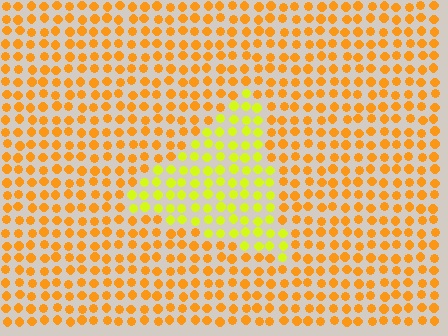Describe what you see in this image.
The image is filled with small orange elements in a uniform arrangement. A triangle-shaped region is visible where the elements are tinted to a slightly different hue, forming a subtle color boundary.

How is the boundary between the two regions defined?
The boundary is defined purely by a slight shift in hue (about 36 degrees). Spacing, size, and orientation are identical on both sides.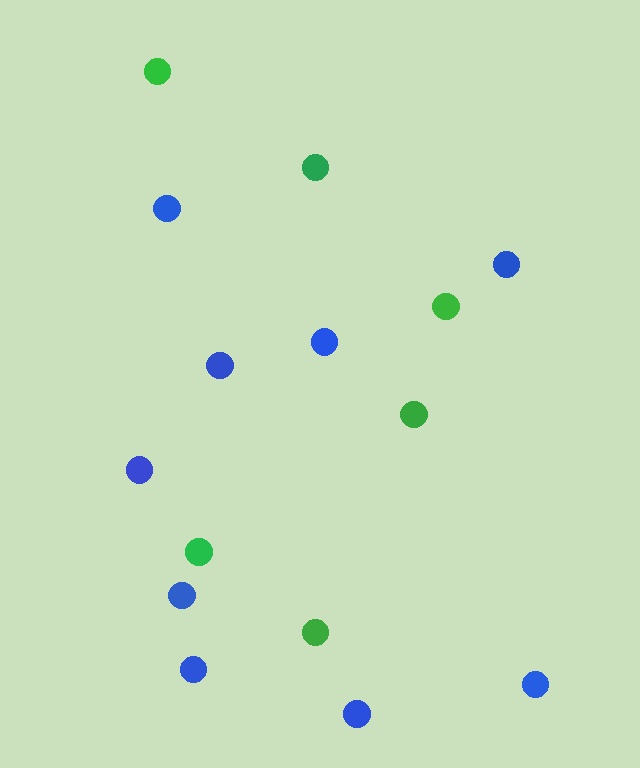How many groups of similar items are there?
There are 2 groups: one group of blue circles (9) and one group of green circles (6).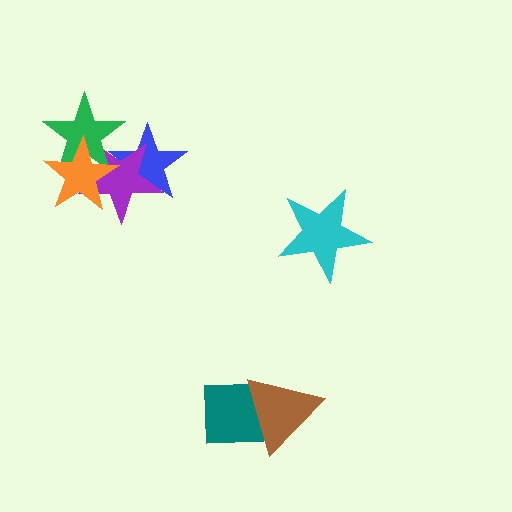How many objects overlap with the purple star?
3 objects overlap with the purple star.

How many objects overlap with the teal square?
1 object overlaps with the teal square.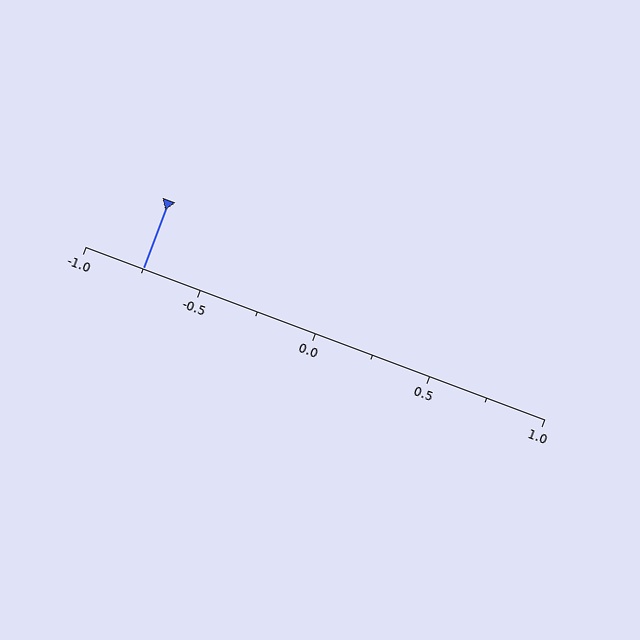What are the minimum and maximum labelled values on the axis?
The axis runs from -1.0 to 1.0.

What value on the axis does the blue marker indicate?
The marker indicates approximately -0.75.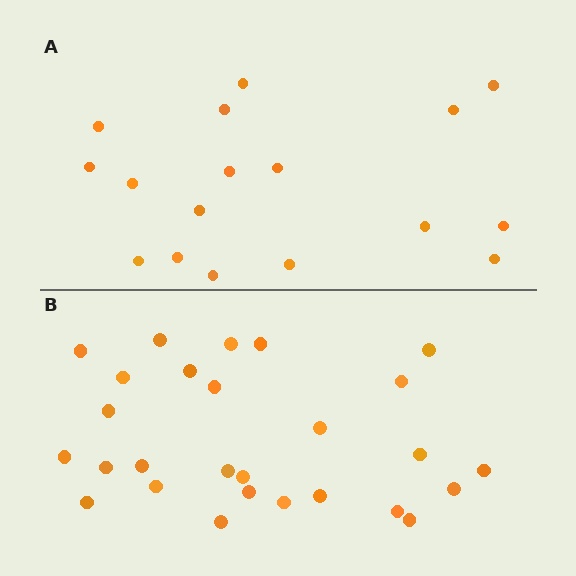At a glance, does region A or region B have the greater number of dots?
Region B (the bottom region) has more dots.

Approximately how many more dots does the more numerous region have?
Region B has roughly 10 or so more dots than region A.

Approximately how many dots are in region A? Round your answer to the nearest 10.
About 20 dots. (The exact count is 17, which rounds to 20.)